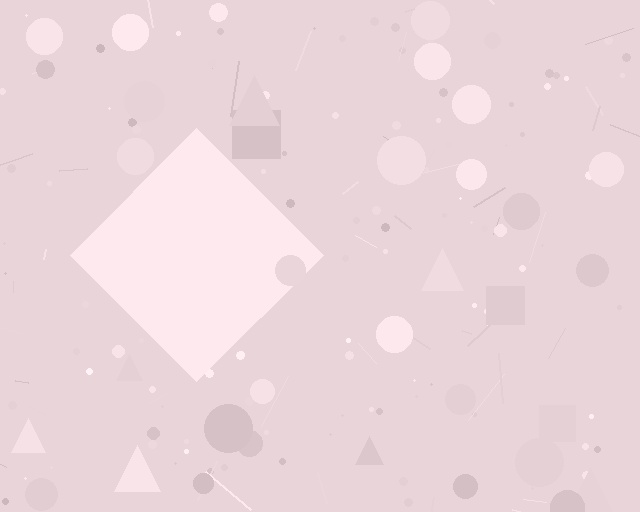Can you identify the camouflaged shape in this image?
The camouflaged shape is a diamond.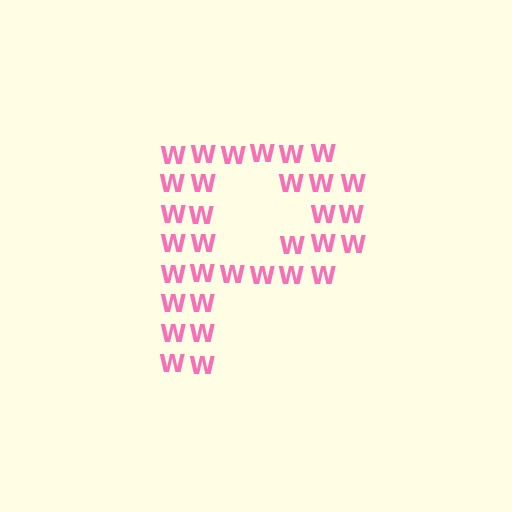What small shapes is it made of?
It is made of small letter W's.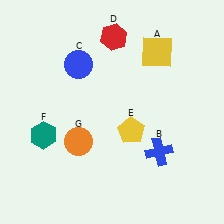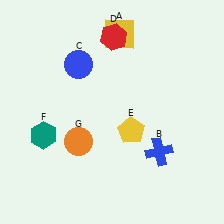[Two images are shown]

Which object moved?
The yellow square (A) moved left.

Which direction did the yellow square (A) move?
The yellow square (A) moved left.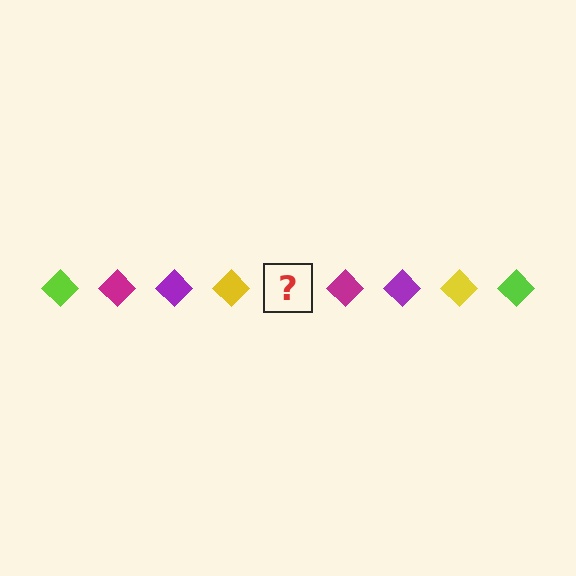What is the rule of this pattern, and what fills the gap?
The rule is that the pattern cycles through lime, magenta, purple, yellow diamonds. The gap should be filled with a lime diamond.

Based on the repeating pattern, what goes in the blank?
The blank should be a lime diamond.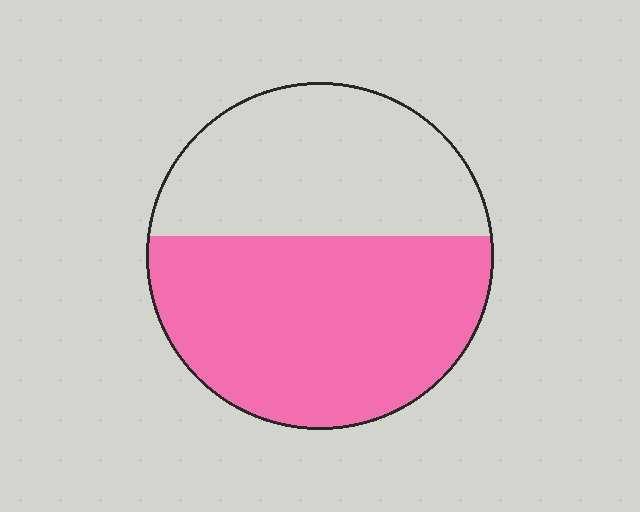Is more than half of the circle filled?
Yes.